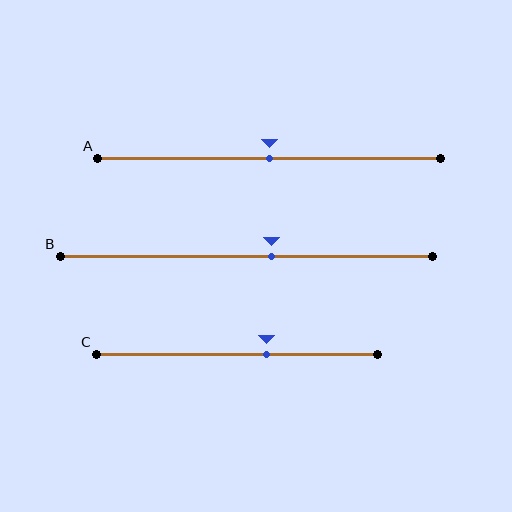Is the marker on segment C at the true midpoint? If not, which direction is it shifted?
No, the marker on segment C is shifted to the right by about 10% of the segment length.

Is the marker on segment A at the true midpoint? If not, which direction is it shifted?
Yes, the marker on segment A is at the true midpoint.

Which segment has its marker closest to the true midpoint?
Segment A has its marker closest to the true midpoint.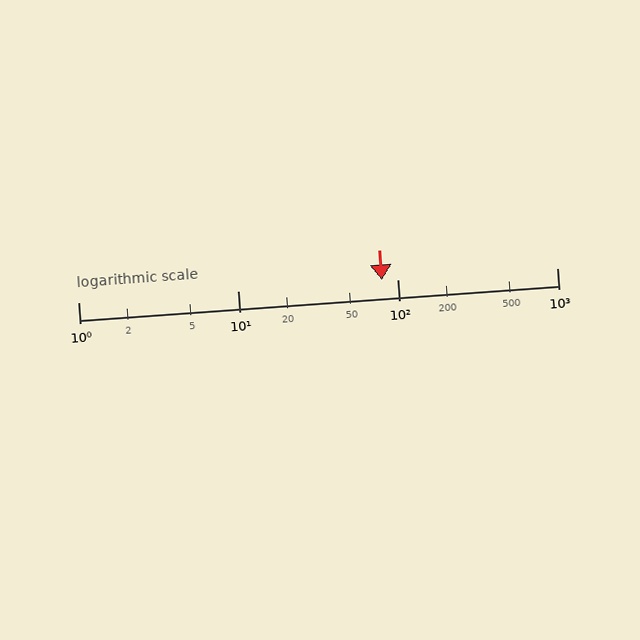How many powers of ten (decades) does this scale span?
The scale spans 3 decades, from 1 to 1000.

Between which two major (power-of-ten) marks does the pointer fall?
The pointer is between 10 and 100.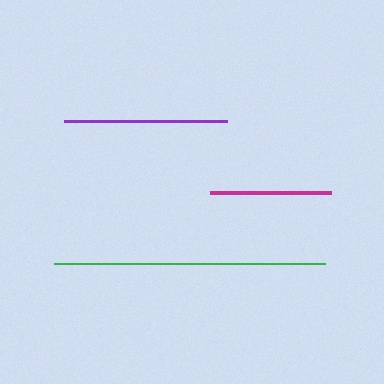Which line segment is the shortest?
The magenta line is the shortest at approximately 121 pixels.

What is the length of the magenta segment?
The magenta segment is approximately 121 pixels long.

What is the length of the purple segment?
The purple segment is approximately 163 pixels long.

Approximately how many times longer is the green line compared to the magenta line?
The green line is approximately 2.2 times the length of the magenta line.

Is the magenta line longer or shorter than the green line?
The green line is longer than the magenta line.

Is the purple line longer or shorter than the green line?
The green line is longer than the purple line.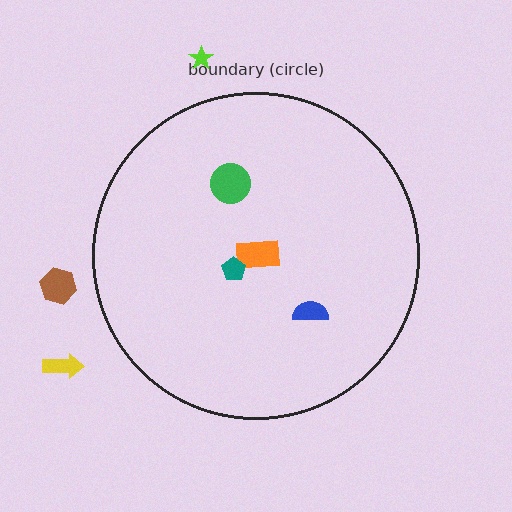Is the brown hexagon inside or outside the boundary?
Outside.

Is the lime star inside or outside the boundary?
Outside.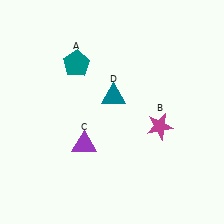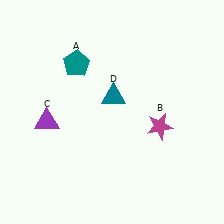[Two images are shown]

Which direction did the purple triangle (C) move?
The purple triangle (C) moved left.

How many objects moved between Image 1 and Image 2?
1 object moved between the two images.